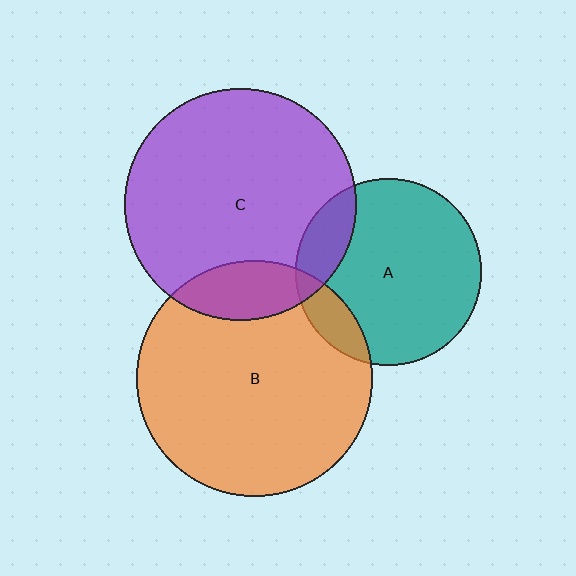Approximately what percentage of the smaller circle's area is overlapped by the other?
Approximately 15%.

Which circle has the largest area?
Circle B (orange).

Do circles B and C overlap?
Yes.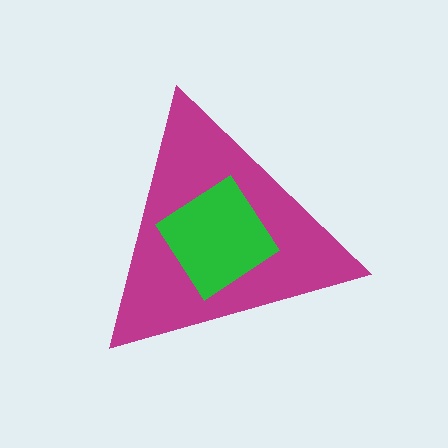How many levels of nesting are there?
2.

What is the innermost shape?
The green diamond.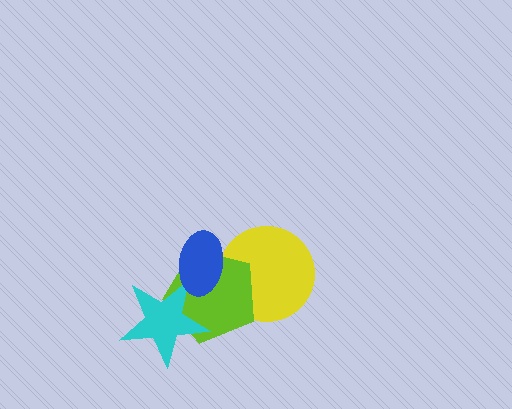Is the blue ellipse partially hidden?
No, no other shape covers it.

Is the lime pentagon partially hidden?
Yes, it is partially covered by another shape.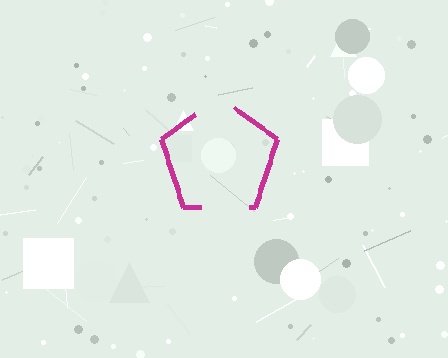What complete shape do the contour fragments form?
The contour fragments form a pentagon.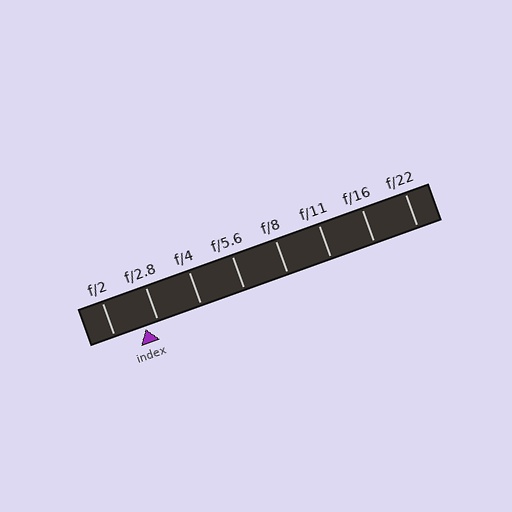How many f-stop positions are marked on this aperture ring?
There are 8 f-stop positions marked.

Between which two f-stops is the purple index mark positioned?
The index mark is between f/2 and f/2.8.